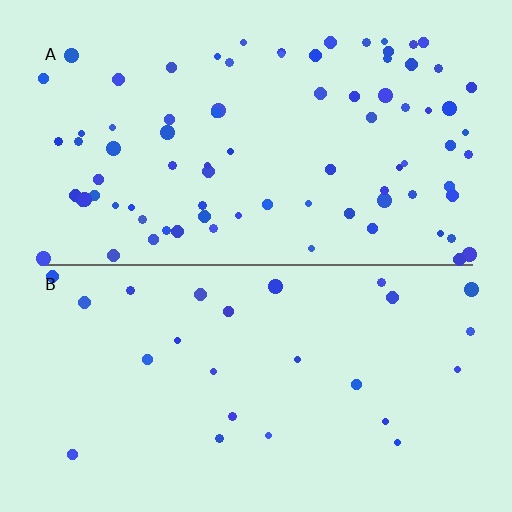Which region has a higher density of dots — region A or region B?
A (the top).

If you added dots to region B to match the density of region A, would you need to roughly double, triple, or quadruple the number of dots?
Approximately triple.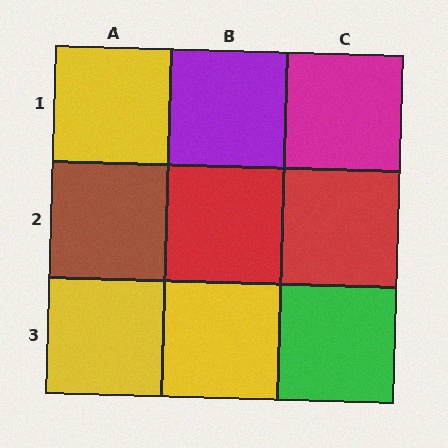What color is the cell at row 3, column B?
Yellow.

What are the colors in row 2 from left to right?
Brown, red, red.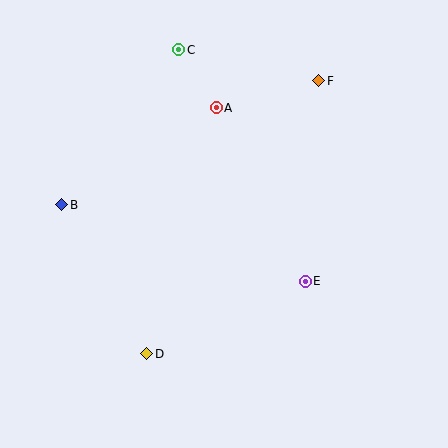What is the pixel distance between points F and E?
The distance between F and E is 201 pixels.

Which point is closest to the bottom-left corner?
Point D is closest to the bottom-left corner.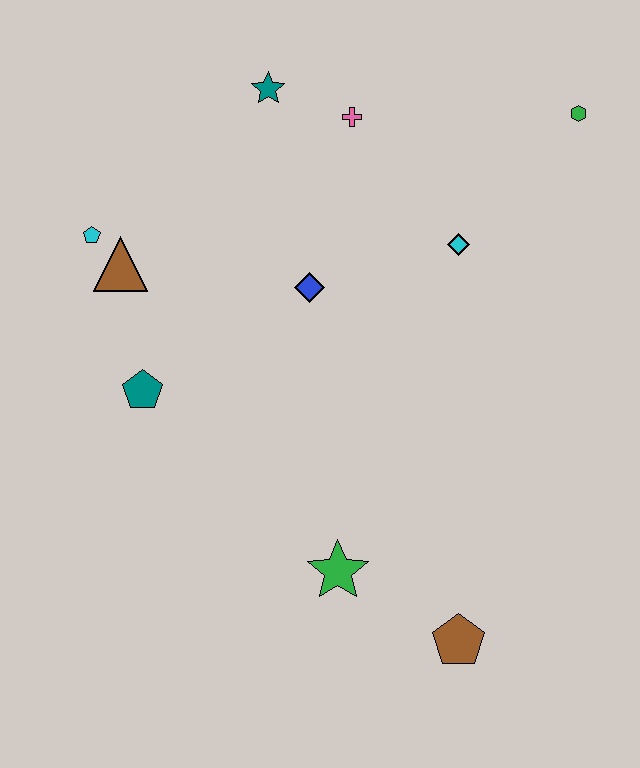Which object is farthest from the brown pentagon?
The teal star is farthest from the brown pentagon.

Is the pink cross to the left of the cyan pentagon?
No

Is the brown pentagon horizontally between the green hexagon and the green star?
Yes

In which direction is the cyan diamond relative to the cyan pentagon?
The cyan diamond is to the right of the cyan pentagon.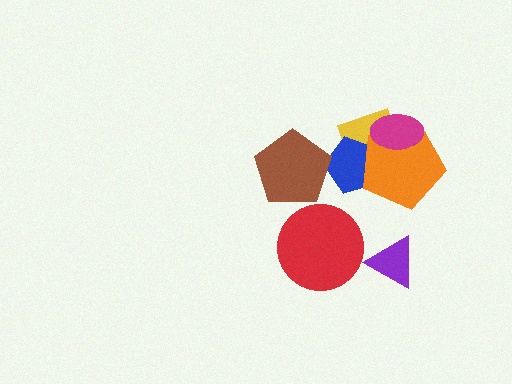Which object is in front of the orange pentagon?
The magenta ellipse is in front of the orange pentagon.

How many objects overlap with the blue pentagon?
3 objects overlap with the blue pentagon.